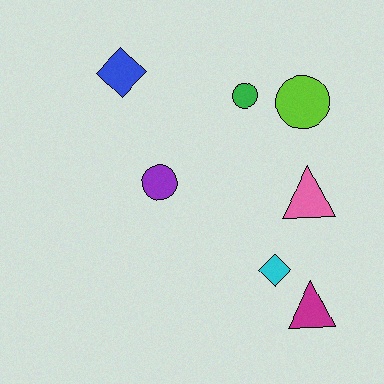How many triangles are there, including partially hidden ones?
There are 2 triangles.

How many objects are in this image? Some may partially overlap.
There are 7 objects.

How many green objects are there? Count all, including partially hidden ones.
There is 1 green object.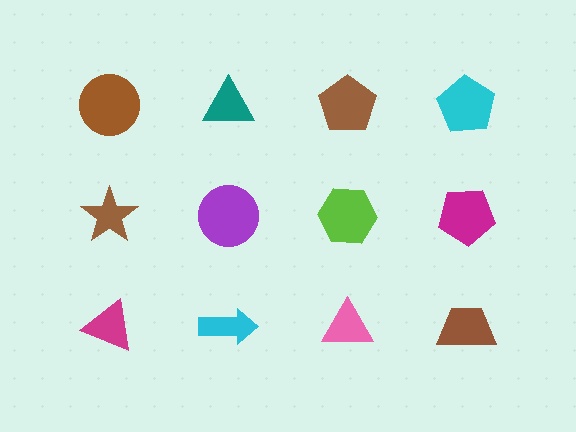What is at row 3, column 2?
A cyan arrow.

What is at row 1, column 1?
A brown circle.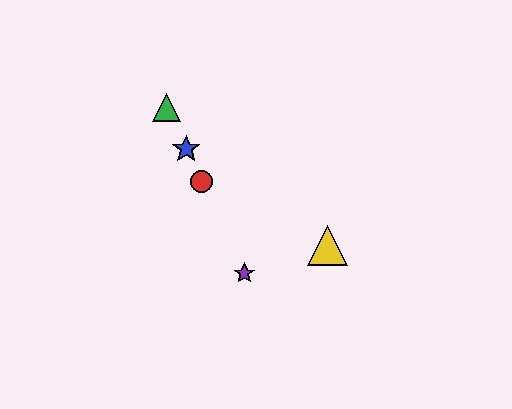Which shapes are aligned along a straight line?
The red circle, the blue star, the green triangle, the purple star are aligned along a straight line.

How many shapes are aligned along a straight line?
4 shapes (the red circle, the blue star, the green triangle, the purple star) are aligned along a straight line.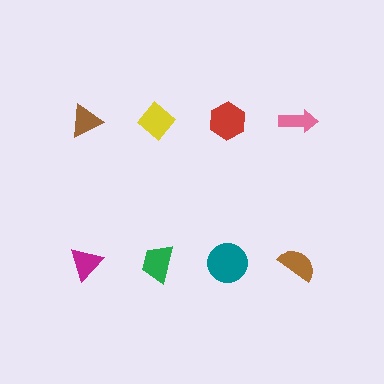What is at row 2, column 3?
A teal circle.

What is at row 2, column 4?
A brown semicircle.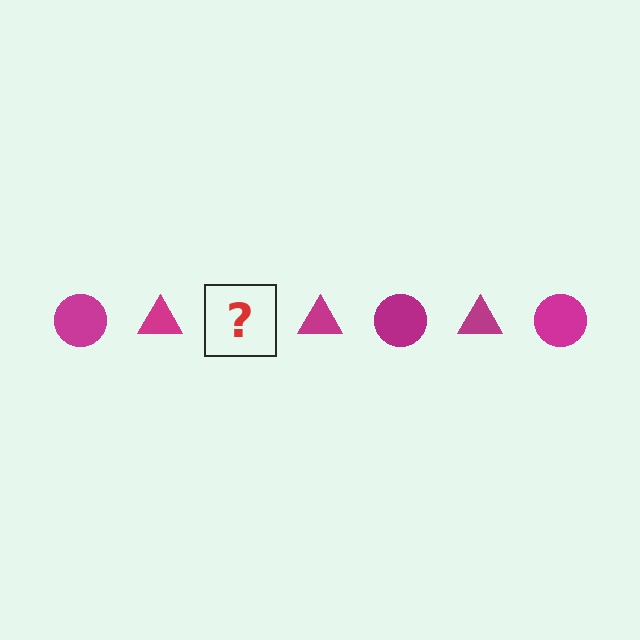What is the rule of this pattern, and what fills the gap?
The rule is that the pattern cycles through circle, triangle shapes in magenta. The gap should be filled with a magenta circle.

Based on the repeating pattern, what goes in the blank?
The blank should be a magenta circle.